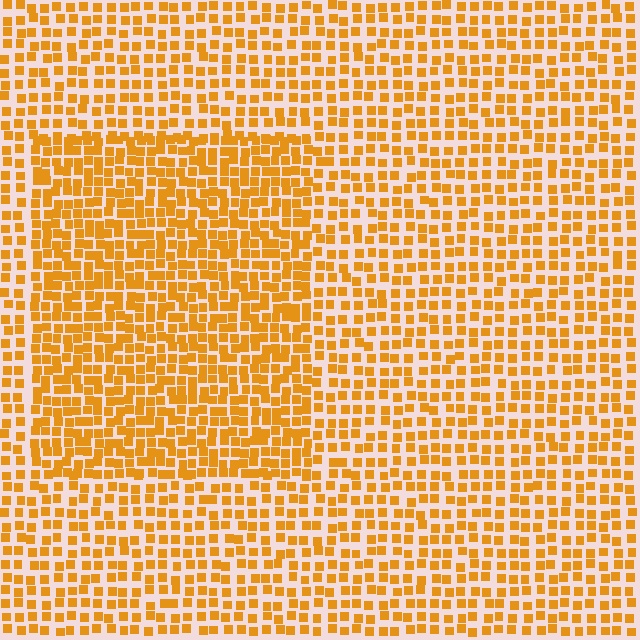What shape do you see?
I see a rectangle.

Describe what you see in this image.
The image contains small orange elements arranged at two different densities. A rectangle-shaped region is visible where the elements are more densely packed than the surrounding area.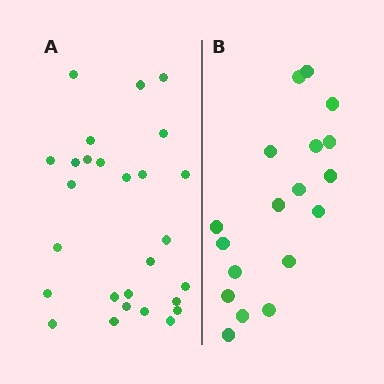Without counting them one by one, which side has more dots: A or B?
Region A (the left region) has more dots.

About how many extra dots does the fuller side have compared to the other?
Region A has roughly 8 or so more dots than region B.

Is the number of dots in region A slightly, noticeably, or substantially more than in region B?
Region A has substantially more. The ratio is roughly 1.5 to 1.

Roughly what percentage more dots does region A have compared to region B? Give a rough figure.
About 50% more.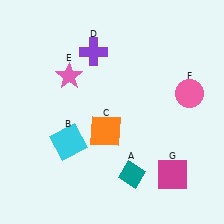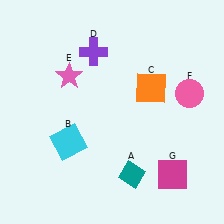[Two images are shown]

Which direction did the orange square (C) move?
The orange square (C) moved right.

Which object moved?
The orange square (C) moved right.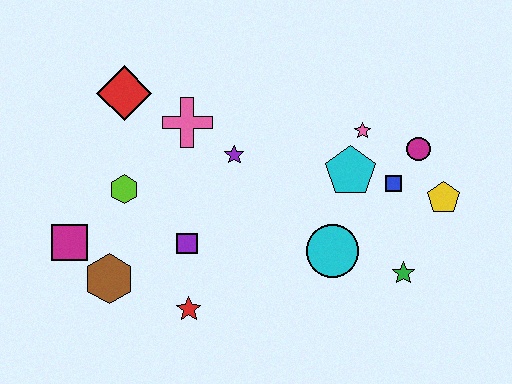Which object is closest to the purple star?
The pink cross is closest to the purple star.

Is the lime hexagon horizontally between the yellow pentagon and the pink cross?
No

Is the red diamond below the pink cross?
No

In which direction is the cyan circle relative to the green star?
The cyan circle is to the left of the green star.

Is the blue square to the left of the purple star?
No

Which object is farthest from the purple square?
The yellow pentagon is farthest from the purple square.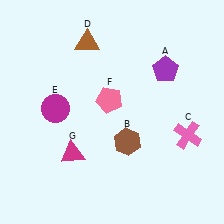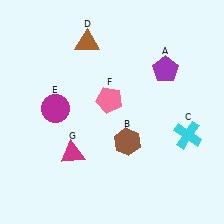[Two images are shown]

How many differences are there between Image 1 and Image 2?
There is 1 difference between the two images.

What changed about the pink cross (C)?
In Image 1, C is pink. In Image 2, it changed to cyan.